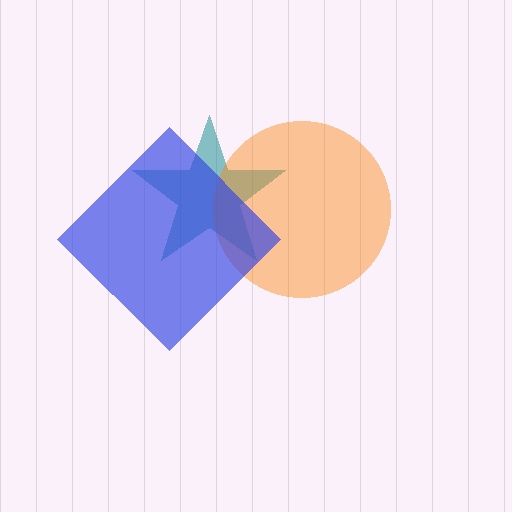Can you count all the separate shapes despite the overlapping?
Yes, there are 3 separate shapes.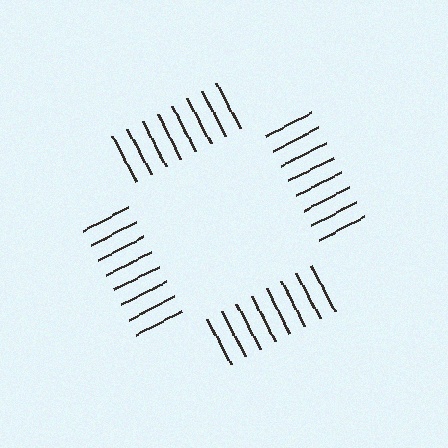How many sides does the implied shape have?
4 sides — the line-ends trace a square.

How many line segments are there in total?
32 — 8 along each of the 4 edges.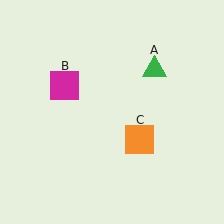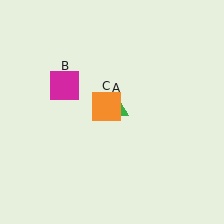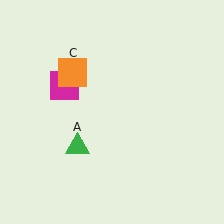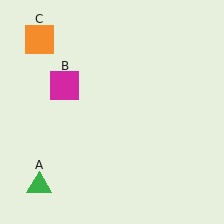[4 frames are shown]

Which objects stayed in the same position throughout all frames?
Magenta square (object B) remained stationary.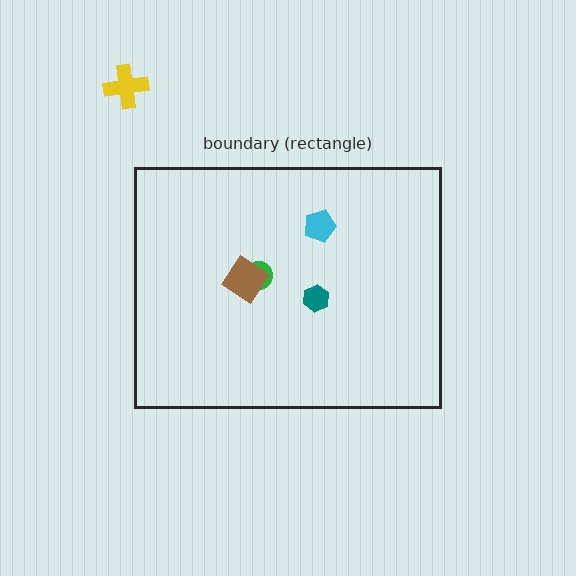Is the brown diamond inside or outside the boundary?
Inside.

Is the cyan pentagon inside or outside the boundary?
Inside.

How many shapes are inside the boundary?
4 inside, 1 outside.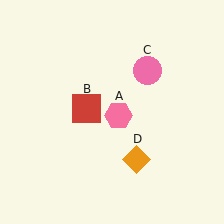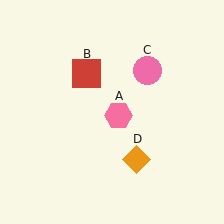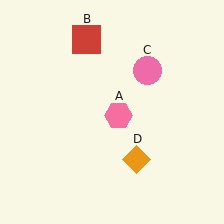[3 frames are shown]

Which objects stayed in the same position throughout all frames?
Pink hexagon (object A) and pink circle (object C) and orange diamond (object D) remained stationary.